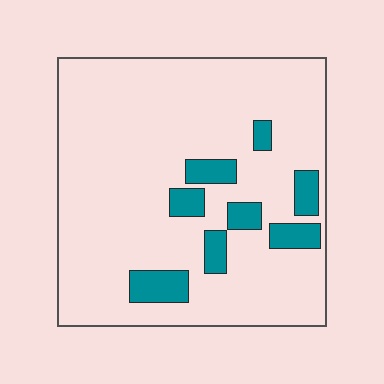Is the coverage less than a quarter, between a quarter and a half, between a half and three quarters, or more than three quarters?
Less than a quarter.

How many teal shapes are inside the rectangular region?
8.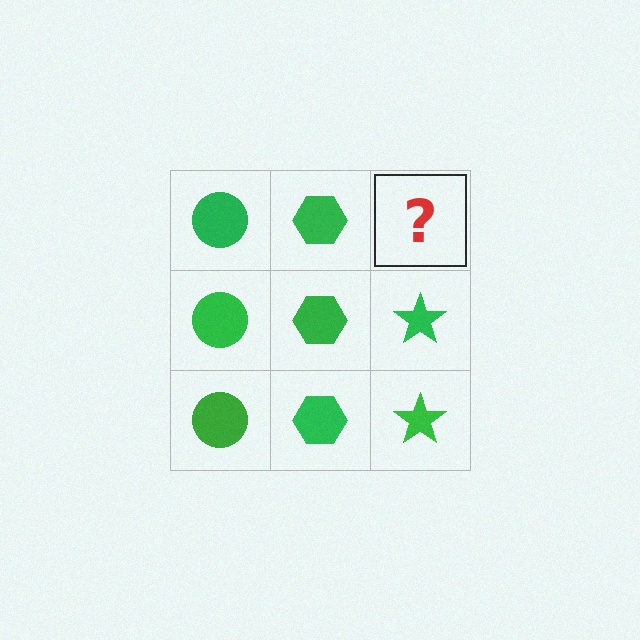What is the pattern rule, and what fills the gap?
The rule is that each column has a consistent shape. The gap should be filled with a green star.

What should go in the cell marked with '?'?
The missing cell should contain a green star.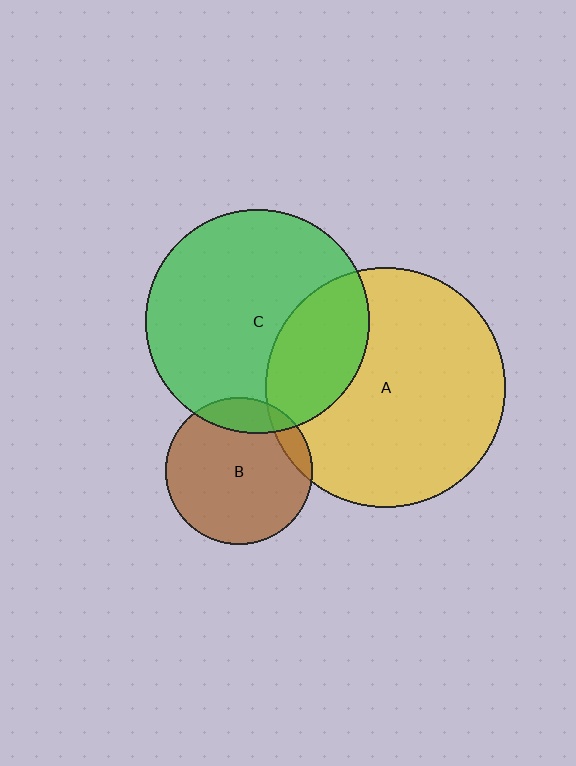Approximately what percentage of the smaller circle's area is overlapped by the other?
Approximately 15%.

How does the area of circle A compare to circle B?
Approximately 2.6 times.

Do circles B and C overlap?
Yes.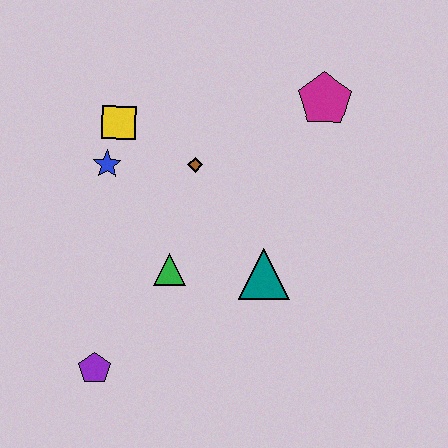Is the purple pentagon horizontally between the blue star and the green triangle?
No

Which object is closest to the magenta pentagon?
The brown diamond is closest to the magenta pentagon.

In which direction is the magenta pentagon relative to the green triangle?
The magenta pentagon is above the green triangle.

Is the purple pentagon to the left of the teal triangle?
Yes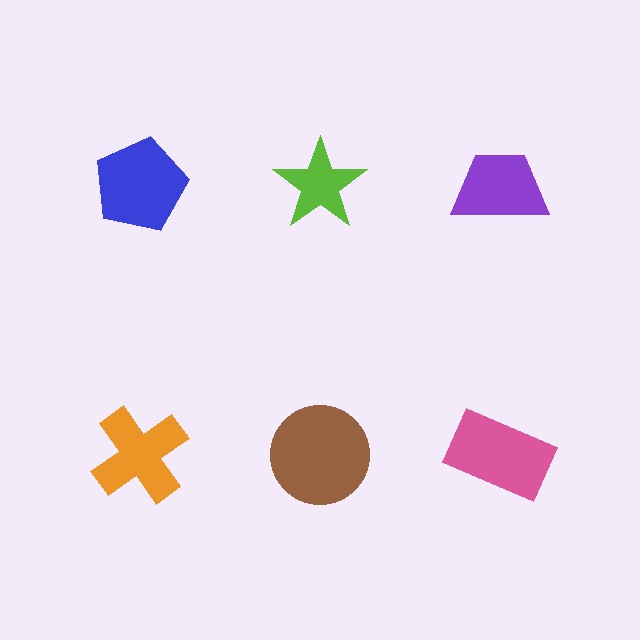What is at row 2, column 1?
An orange cross.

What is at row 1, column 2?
A lime star.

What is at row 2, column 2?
A brown circle.